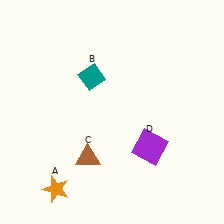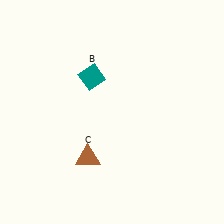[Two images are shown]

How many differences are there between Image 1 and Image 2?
There are 2 differences between the two images.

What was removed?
The purple square (D), the orange star (A) were removed in Image 2.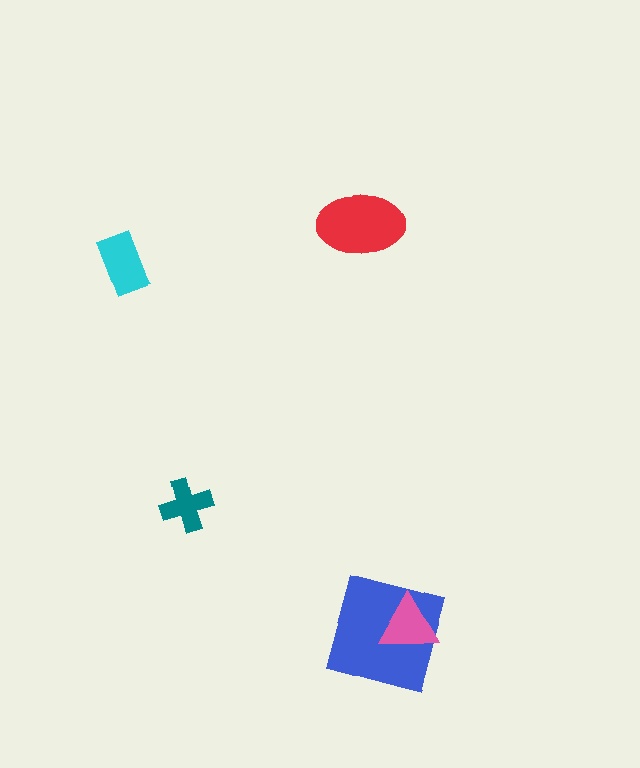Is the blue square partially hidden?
Yes, it is partially covered by another shape.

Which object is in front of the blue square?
The pink triangle is in front of the blue square.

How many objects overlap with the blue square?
1 object overlaps with the blue square.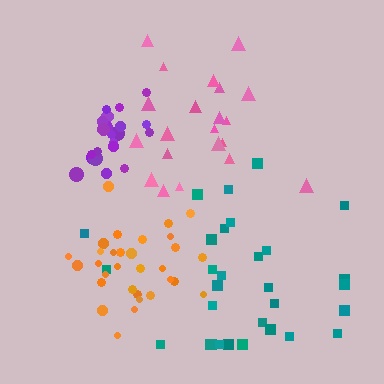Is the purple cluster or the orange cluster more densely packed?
Purple.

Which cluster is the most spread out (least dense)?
Teal.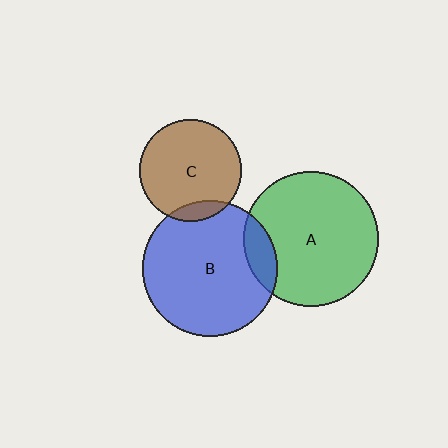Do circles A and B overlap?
Yes.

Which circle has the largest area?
Circle B (blue).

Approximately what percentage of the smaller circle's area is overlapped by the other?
Approximately 10%.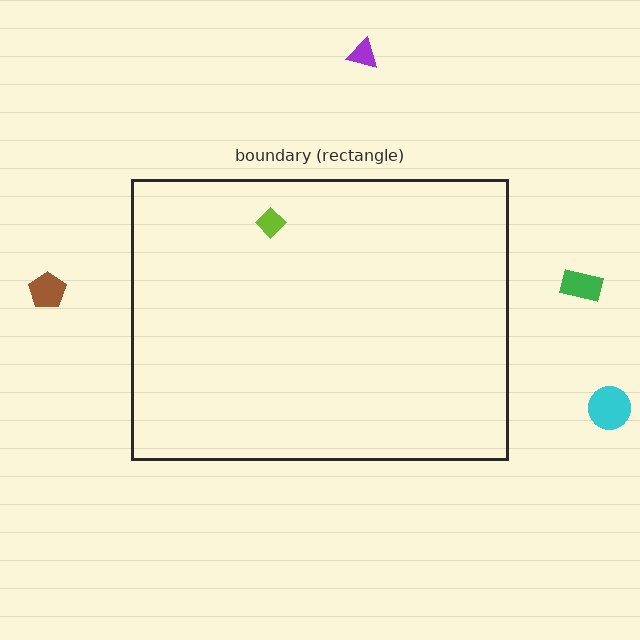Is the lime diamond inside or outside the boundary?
Inside.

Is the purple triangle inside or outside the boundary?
Outside.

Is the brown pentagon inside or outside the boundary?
Outside.